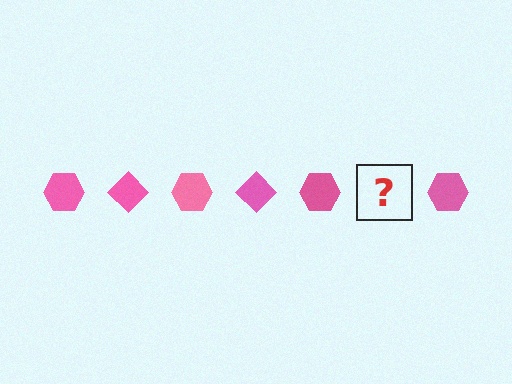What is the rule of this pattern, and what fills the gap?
The rule is that the pattern cycles through hexagon, diamond shapes in pink. The gap should be filled with a pink diamond.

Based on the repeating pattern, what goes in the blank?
The blank should be a pink diamond.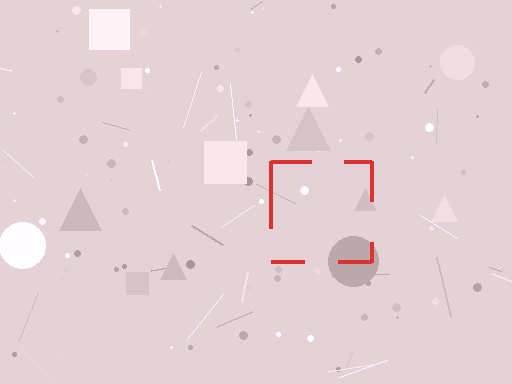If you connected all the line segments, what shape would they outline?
They would outline a square.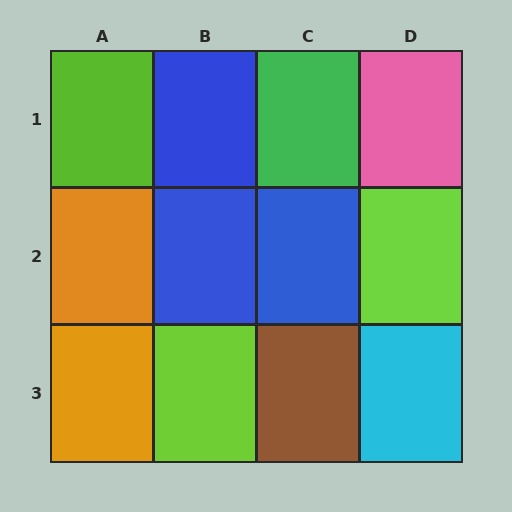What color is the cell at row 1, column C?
Green.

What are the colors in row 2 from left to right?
Orange, blue, blue, lime.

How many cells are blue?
3 cells are blue.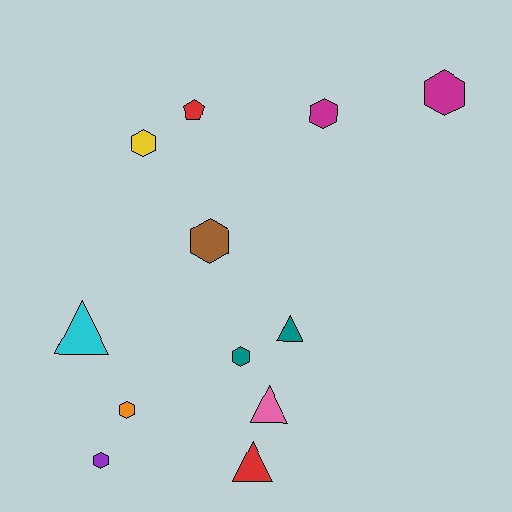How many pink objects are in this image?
There is 1 pink object.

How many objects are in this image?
There are 12 objects.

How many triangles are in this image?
There are 4 triangles.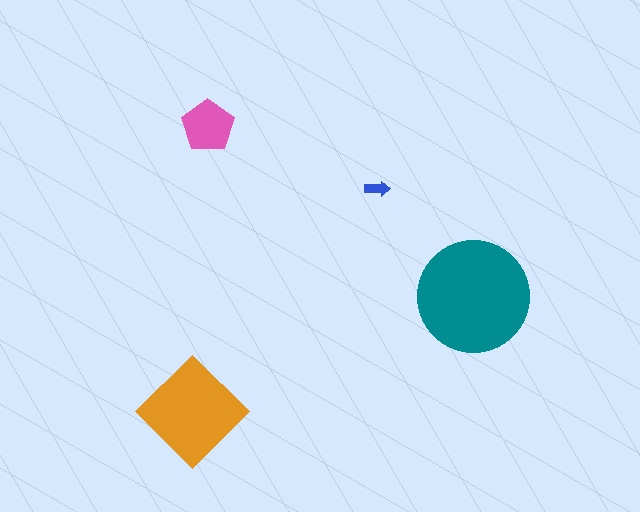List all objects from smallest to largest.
The blue arrow, the pink pentagon, the orange diamond, the teal circle.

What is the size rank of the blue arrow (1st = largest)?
4th.